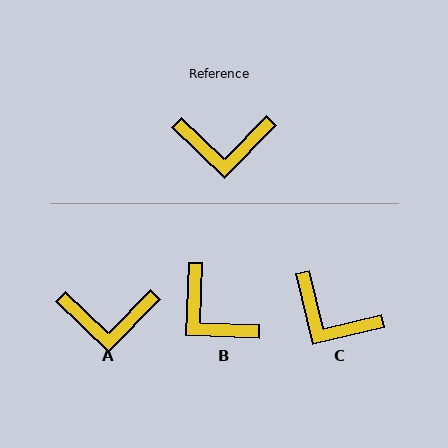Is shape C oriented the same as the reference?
No, it is off by about 32 degrees.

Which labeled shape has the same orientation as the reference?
A.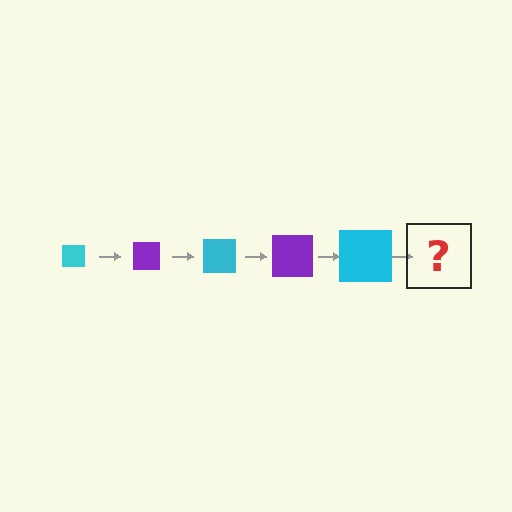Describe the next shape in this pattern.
It should be a purple square, larger than the previous one.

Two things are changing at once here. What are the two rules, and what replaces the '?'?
The two rules are that the square grows larger each step and the color cycles through cyan and purple. The '?' should be a purple square, larger than the previous one.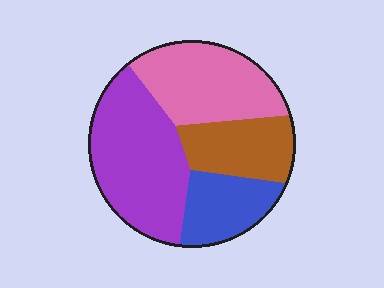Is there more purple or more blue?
Purple.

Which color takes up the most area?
Purple, at roughly 35%.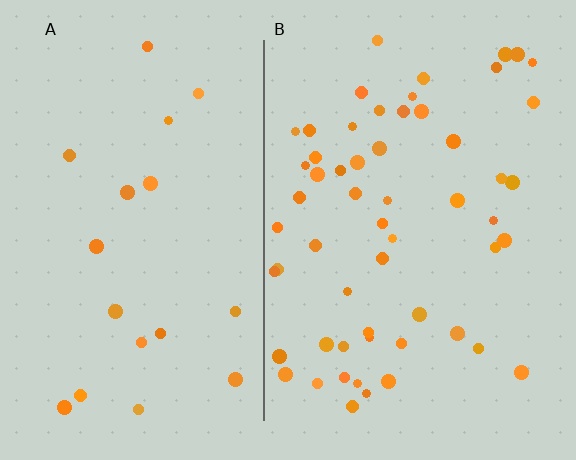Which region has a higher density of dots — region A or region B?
B (the right).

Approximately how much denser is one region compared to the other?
Approximately 3.1× — region B over region A.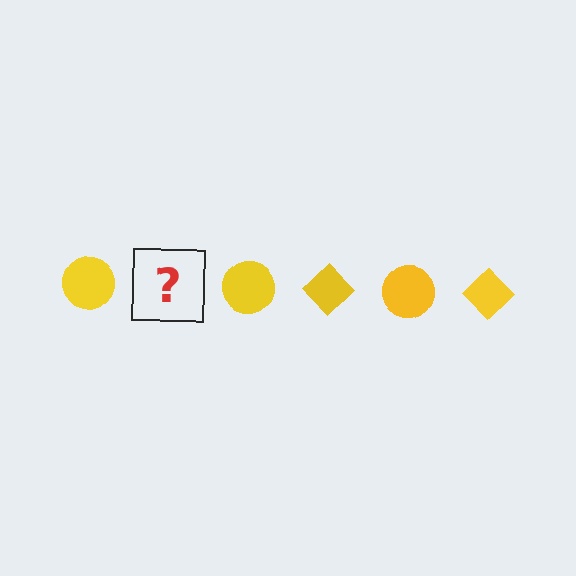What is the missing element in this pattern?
The missing element is a yellow diamond.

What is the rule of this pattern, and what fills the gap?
The rule is that the pattern cycles through circle, diamond shapes in yellow. The gap should be filled with a yellow diamond.